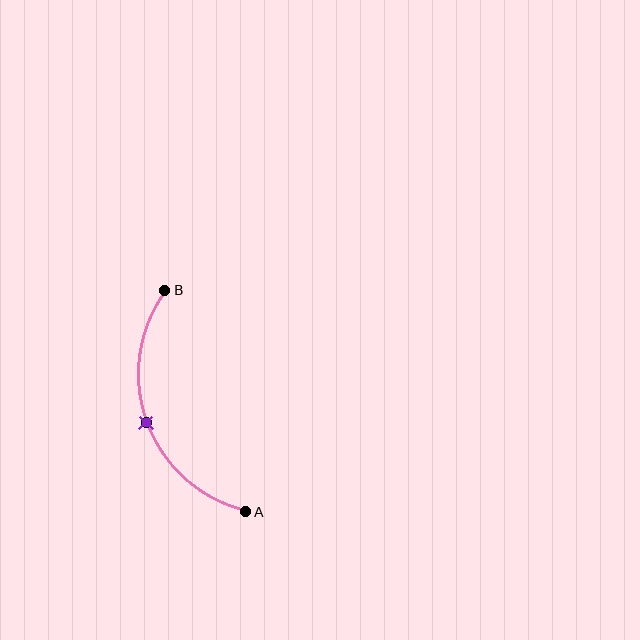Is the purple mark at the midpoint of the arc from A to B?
Yes. The purple mark lies on the arc at equal arc-length from both A and B — it is the arc midpoint.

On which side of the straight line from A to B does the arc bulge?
The arc bulges to the left of the straight line connecting A and B.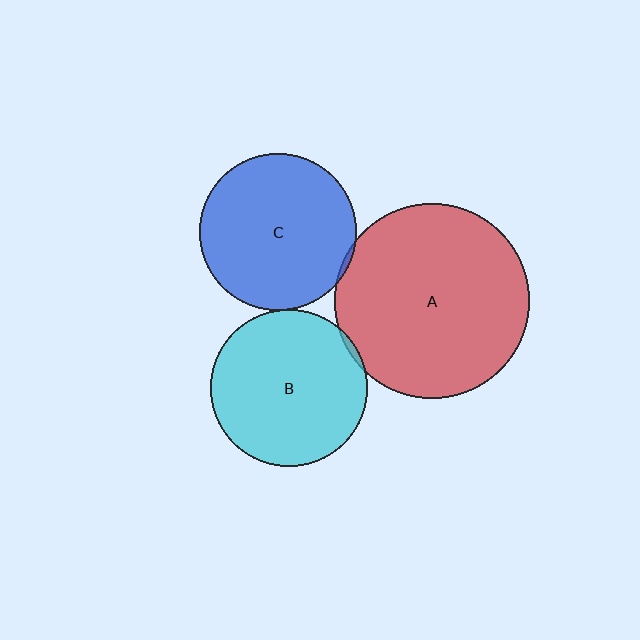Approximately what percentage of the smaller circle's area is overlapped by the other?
Approximately 5%.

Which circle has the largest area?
Circle A (red).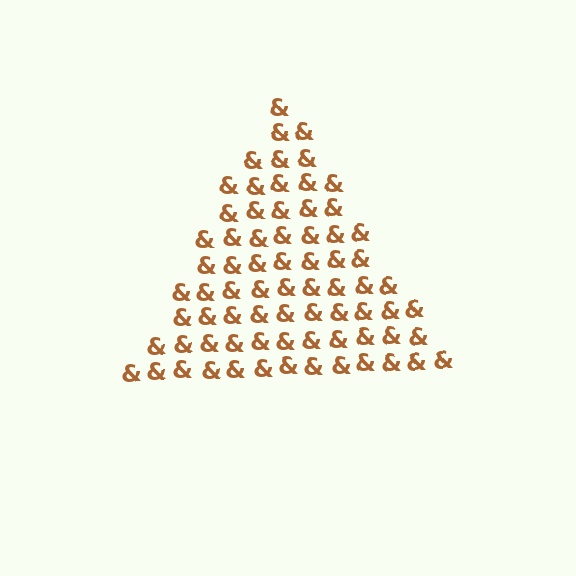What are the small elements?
The small elements are ampersands.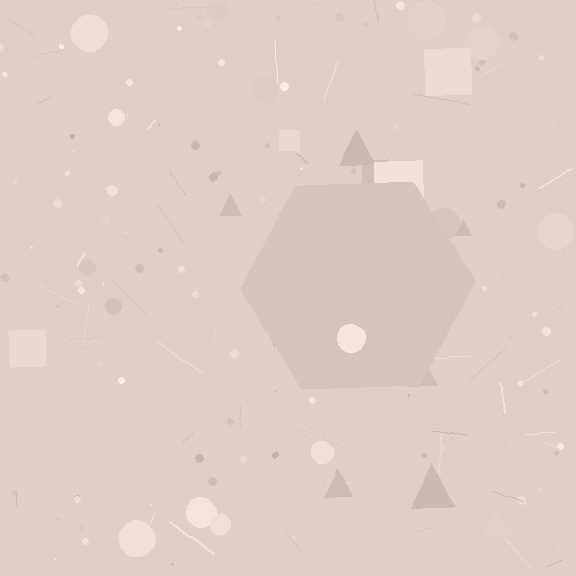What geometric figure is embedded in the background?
A hexagon is embedded in the background.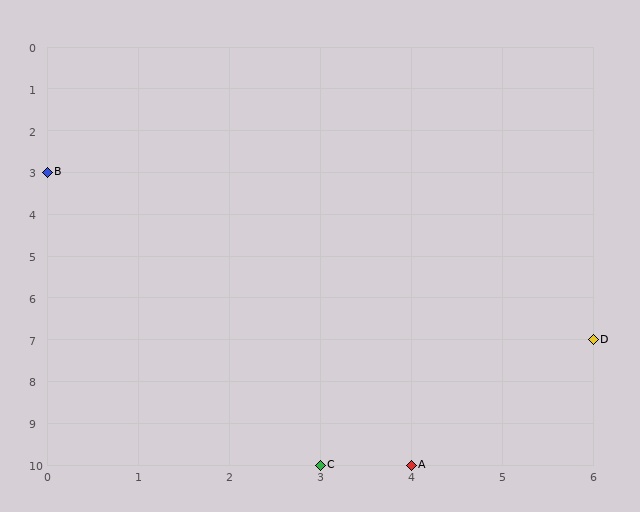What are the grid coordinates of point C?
Point C is at grid coordinates (3, 10).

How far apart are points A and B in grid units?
Points A and B are 4 columns and 7 rows apart (about 8.1 grid units diagonally).